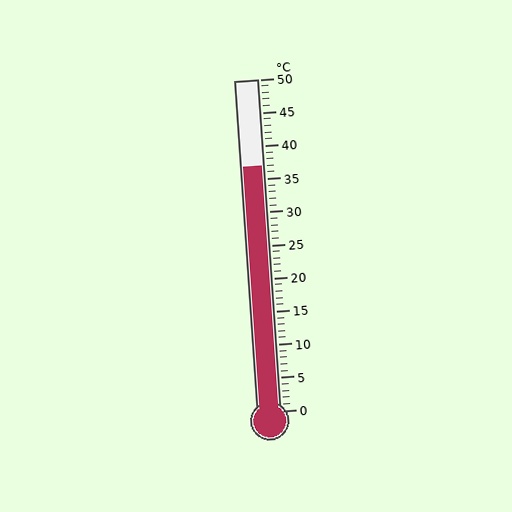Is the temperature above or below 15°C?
The temperature is above 15°C.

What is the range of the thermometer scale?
The thermometer scale ranges from 0°C to 50°C.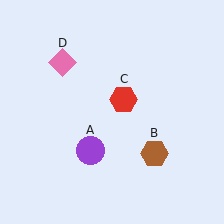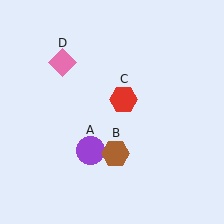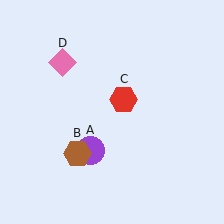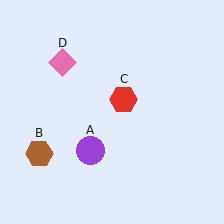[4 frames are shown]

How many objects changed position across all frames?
1 object changed position: brown hexagon (object B).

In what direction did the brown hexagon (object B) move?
The brown hexagon (object B) moved left.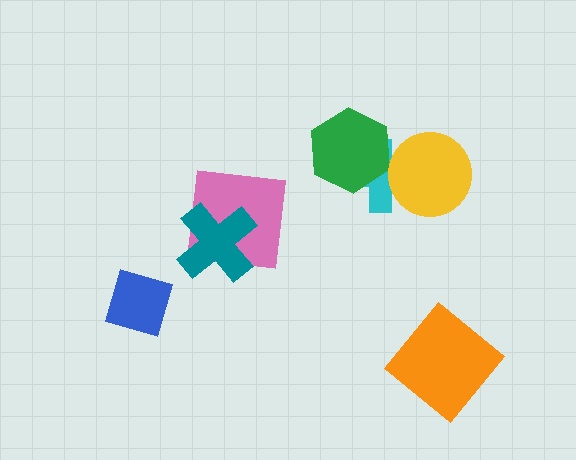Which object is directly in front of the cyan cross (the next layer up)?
The green hexagon is directly in front of the cyan cross.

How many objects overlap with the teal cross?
1 object overlaps with the teal cross.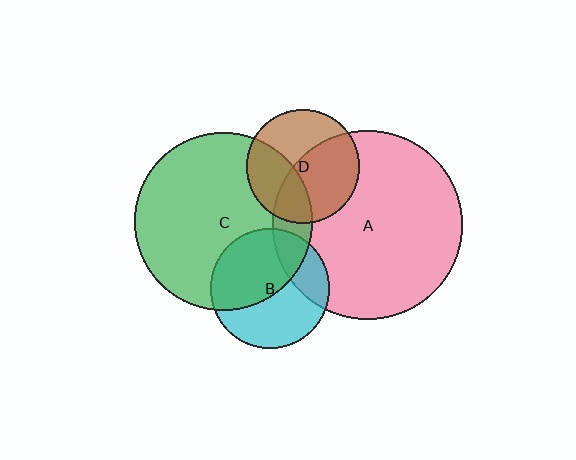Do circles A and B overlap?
Yes.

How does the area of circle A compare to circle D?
Approximately 2.8 times.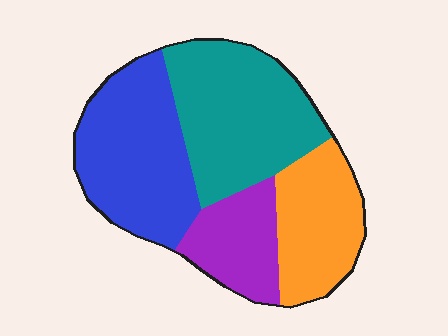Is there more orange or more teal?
Teal.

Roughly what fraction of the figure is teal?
Teal covers roughly 35% of the figure.